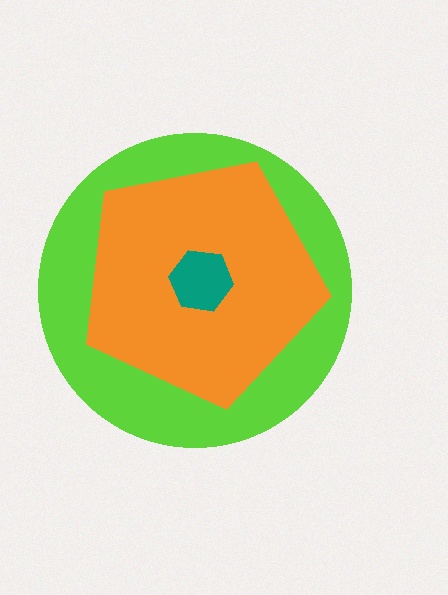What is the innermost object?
The teal hexagon.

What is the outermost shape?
The lime circle.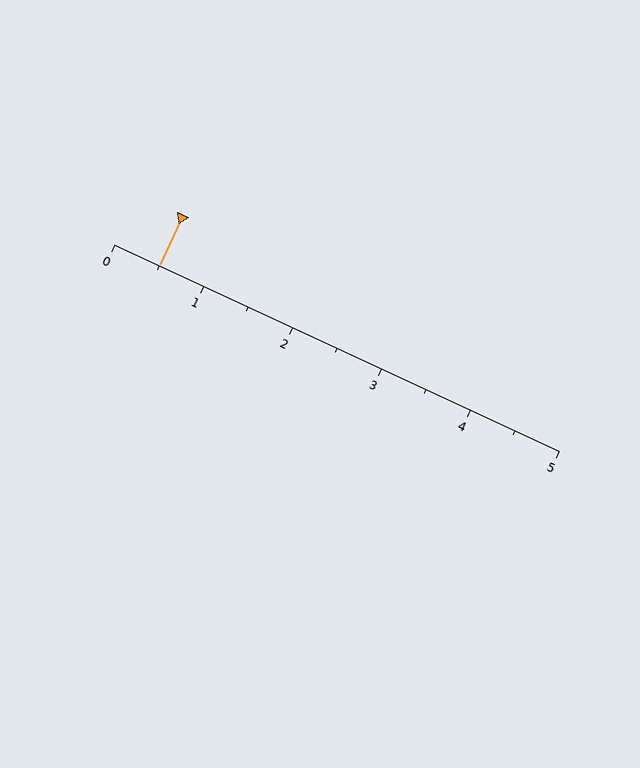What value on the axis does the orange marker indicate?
The marker indicates approximately 0.5.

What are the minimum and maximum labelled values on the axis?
The axis runs from 0 to 5.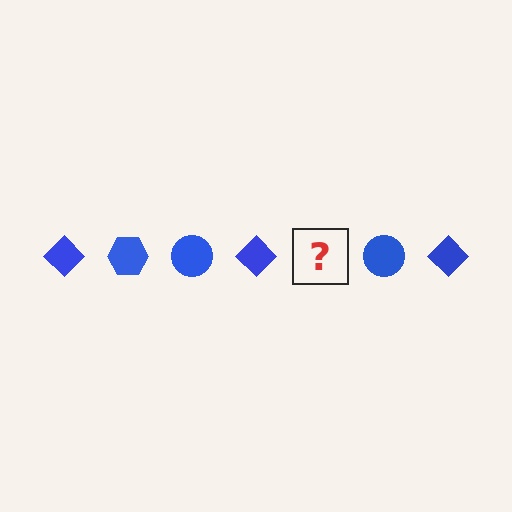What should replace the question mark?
The question mark should be replaced with a blue hexagon.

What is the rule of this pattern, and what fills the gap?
The rule is that the pattern cycles through diamond, hexagon, circle shapes in blue. The gap should be filled with a blue hexagon.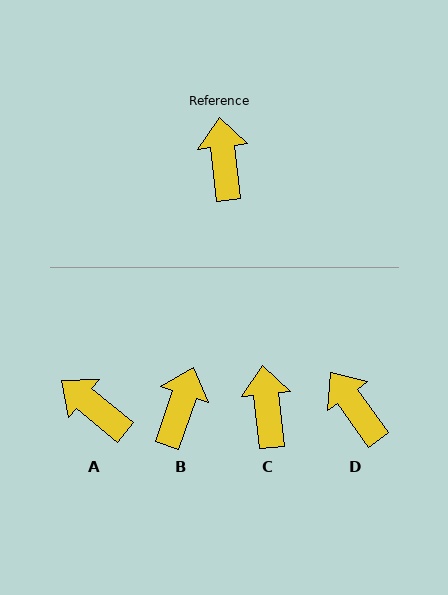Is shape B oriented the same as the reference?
No, it is off by about 25 degrees.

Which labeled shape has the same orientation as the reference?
C.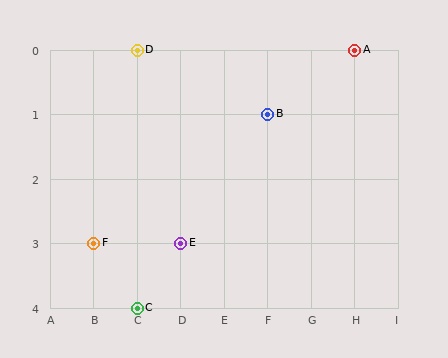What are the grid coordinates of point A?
Point A is at grid coordinates (H, 0).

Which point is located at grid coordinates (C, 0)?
Point D is at (C, 0).